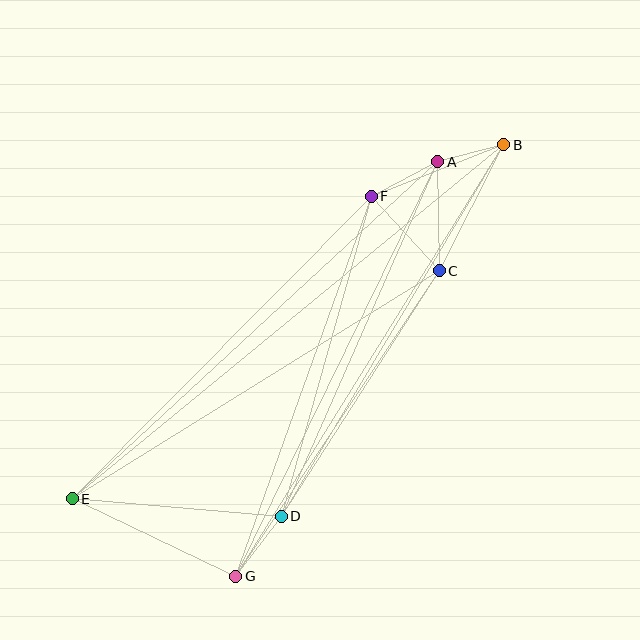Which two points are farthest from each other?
Points B and E are farthest from each other.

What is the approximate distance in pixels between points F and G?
The distance between F and G is approximately 404 pixels.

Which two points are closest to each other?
Points A and B are closest to each other.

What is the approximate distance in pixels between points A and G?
The distance between A and G is approximately 461 pixels.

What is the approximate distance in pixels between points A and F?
The distance between A and F is approximately 74 pixels.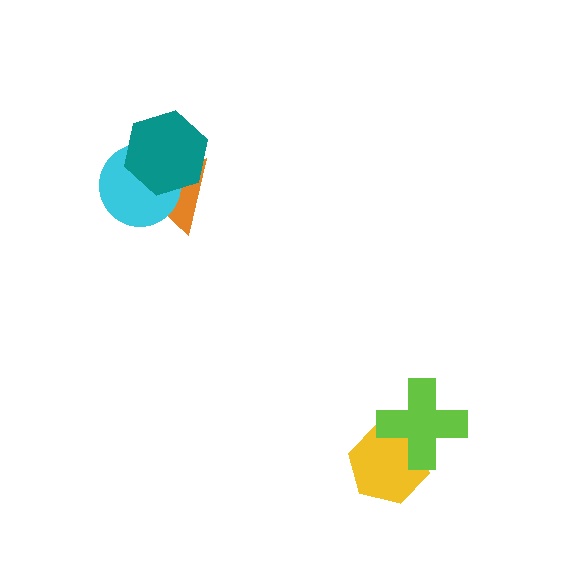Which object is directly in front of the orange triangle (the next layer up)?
The cyan circle is directly in front of the orange triangle.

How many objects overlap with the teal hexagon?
2 objects overlap with the teal hexagon.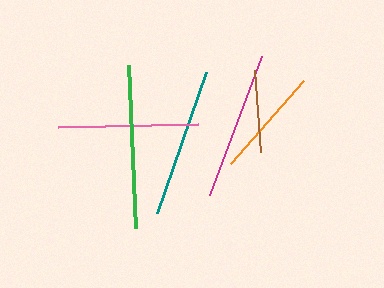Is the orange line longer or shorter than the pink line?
The pink line is longer than the orange line.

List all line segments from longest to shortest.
From longest to shortest: green, teal, magenta, pink, orange, brown.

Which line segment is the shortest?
The brown line is the shortest at approximately 83 pixels.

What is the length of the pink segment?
The pink segment is approximately 141 pixels long.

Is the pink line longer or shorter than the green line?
The green line is longer than the pink line.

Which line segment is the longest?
The green line is the longest at approximately 163 pixels.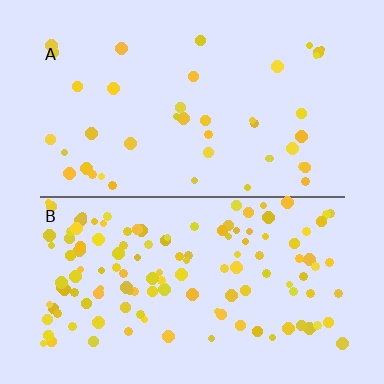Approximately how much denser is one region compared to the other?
Approximately 3.1× — region B over region A.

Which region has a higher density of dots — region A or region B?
B (the bottom).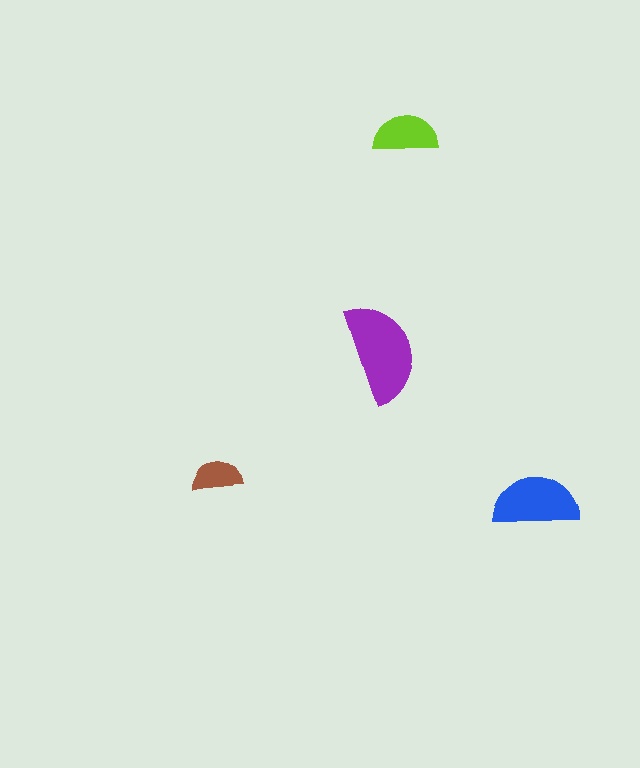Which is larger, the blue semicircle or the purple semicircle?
The purple one.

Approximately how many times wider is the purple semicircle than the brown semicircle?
About 2 times wider.